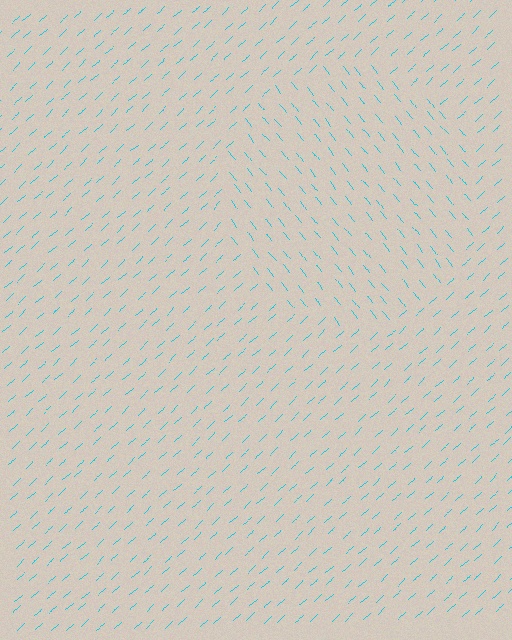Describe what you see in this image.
The image is filled with small cyan line segments. A circle region in the image has lines oriented differently from the surrounding lines, creating a visible texture boundary.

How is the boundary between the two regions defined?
The boundary is defined purely by a change in line orientation (approximately 87 degrees difference). All lines are the same color and thickness.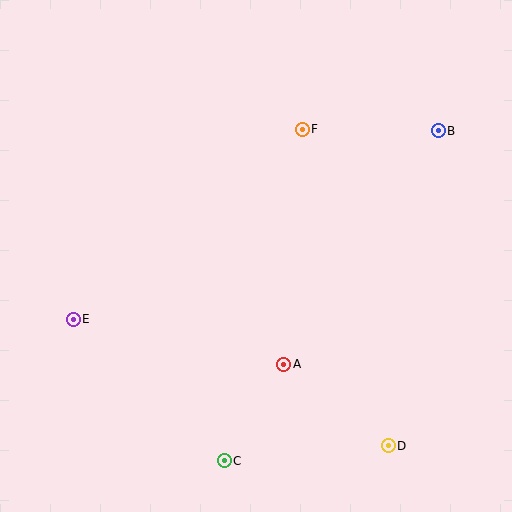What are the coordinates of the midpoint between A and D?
The midpoint between A and D is at (336, 405).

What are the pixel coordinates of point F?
Point F is at (302, 129).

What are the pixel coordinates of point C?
Point C is at (224, 461).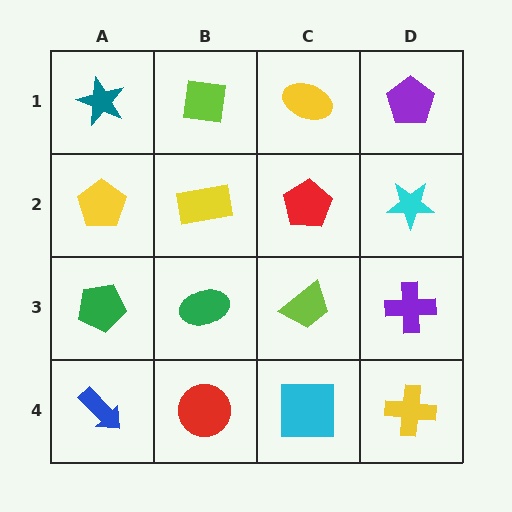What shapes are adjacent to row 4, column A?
A green pentagon (row 3, column A), a red circle (row 4, column B).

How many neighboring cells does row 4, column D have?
2.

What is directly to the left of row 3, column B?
A green pentagon.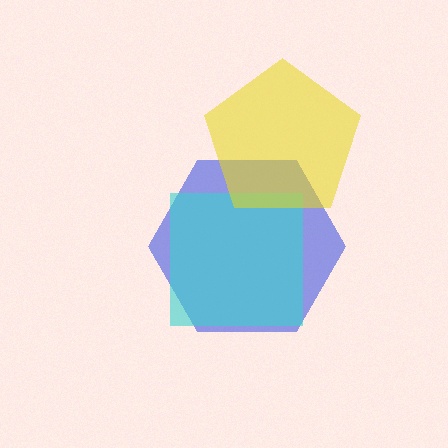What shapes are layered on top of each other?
The layered shapes are: a blue hexagon, a cyan square, a yellow pentagon.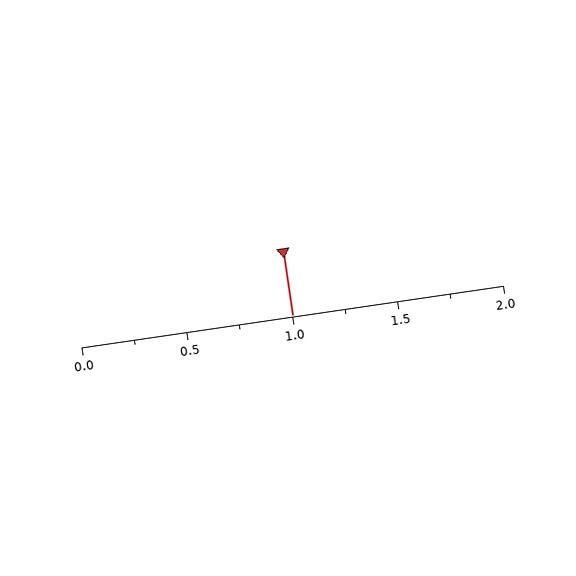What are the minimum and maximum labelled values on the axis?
The axis runs from 0.0 to 2.0.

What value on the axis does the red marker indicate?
The marker indicates approximately 1.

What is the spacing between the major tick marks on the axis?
The major ticks are spaced 0.5 apart.